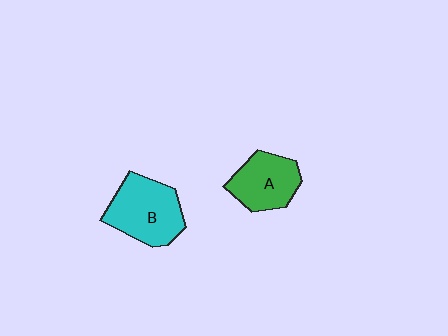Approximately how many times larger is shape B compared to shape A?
Approximately 1.3 times.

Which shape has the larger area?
Shape B (cyan).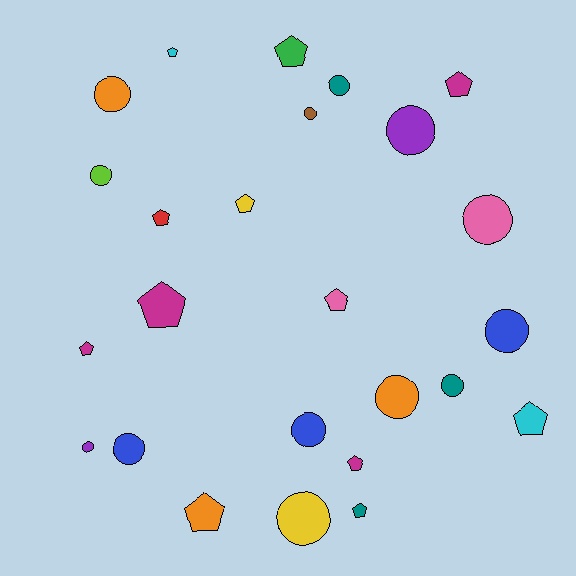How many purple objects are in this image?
There are 2 purple objects.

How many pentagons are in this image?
There are 12 pentagons.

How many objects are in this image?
There are 25 objects.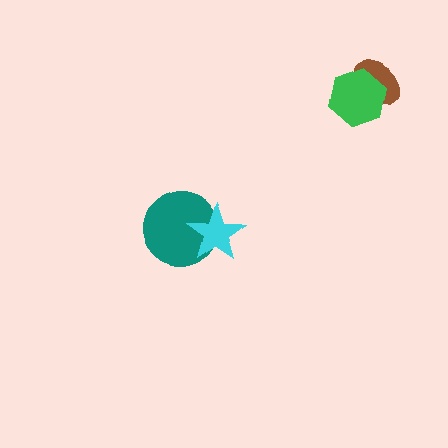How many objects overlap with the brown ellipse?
1 object overlaps with the brown ellipse.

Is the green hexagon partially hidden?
No, no other shape covers it.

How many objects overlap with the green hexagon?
1 object overlaps with the green hexagon.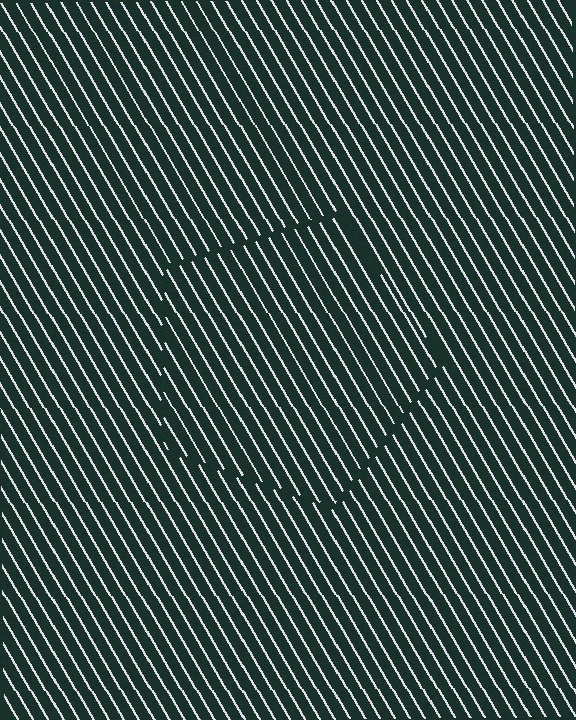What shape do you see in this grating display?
An illusory pentagon. The interior of the shape contains the same grating, shifted by half a period — the contour is defined by the phase discontinuity where line-ends from the inner and outer gratings abut.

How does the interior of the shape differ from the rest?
The interior of the shape contains the same grating, shifted by half a period — the contour is defined by the phase discontinuity where line-ends from the inner and outer gratings abut.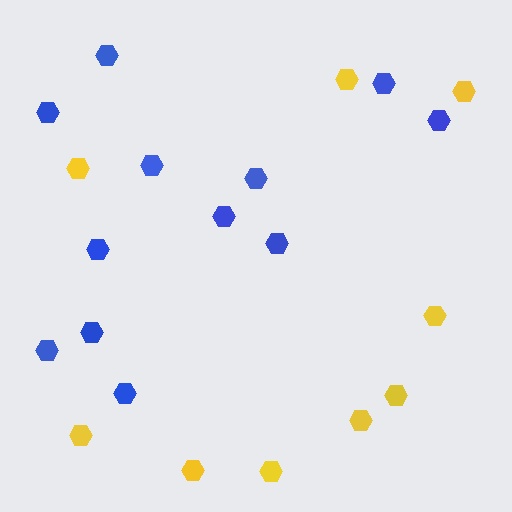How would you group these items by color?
There are 2 groups: one group of yellow hexagons (9) and one group of blue hexagons (12).